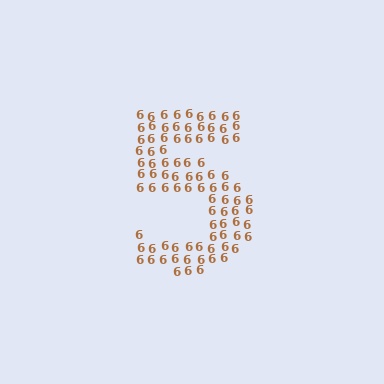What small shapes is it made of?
It is made of small digit 6's.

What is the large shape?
The large shape is the digit 5.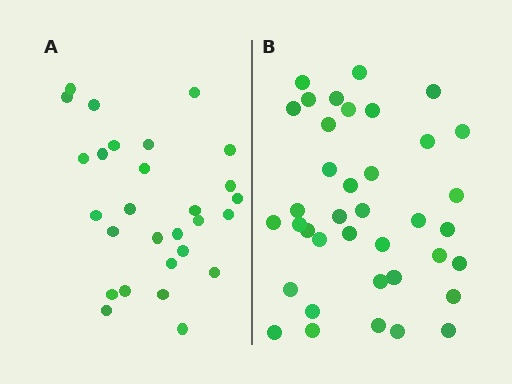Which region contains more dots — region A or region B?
Region B (the right region) has more dots.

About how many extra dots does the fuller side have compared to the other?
Region B has roughly 10 or so more dots than region A.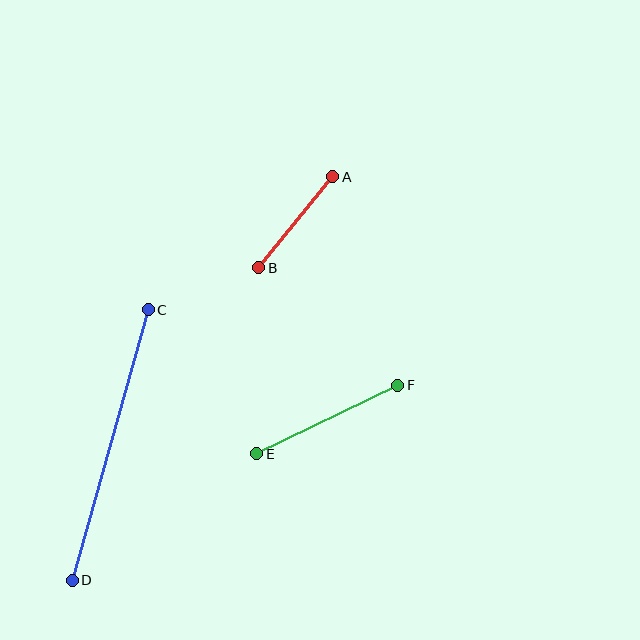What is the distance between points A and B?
The distance is approximately 117 pixels.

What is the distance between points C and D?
The distance is approximately 281 pixels.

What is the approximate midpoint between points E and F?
The midpoint is at approximately (327, 420) pixels.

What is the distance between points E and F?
The distance is approximately 157 pixels.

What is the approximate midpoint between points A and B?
The midpoint is at approximately (296, 222) pixels.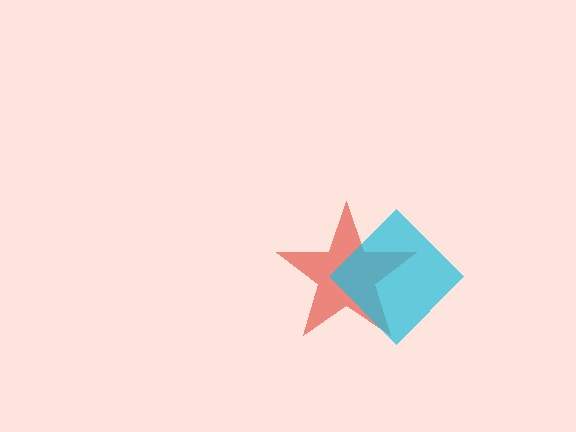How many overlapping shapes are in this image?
There are 2 overlapping shapes in the image.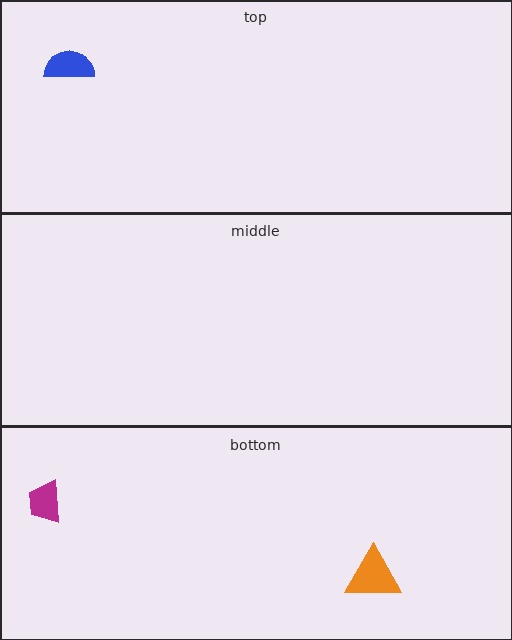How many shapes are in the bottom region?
2.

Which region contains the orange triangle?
The bottom region.